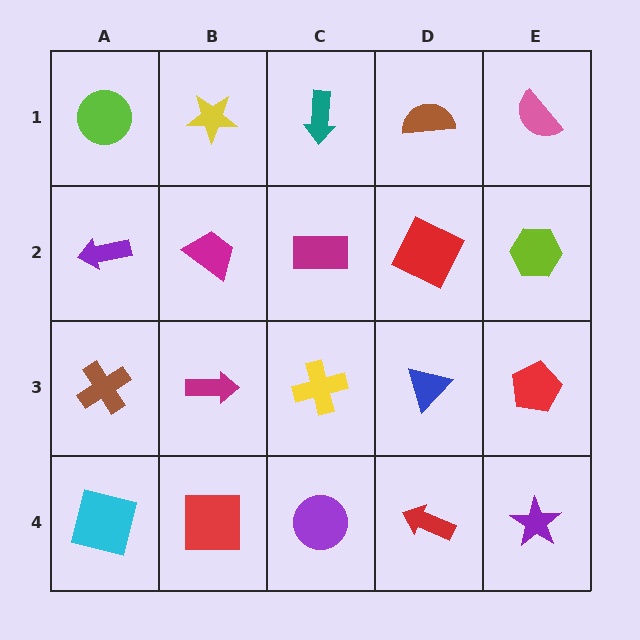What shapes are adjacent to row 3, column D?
A red square (row 2, column D), a red arrow (row 4, column D), a yellow cross (row 3, column C), a red pentagon (row 3, column E).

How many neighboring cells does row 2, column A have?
3.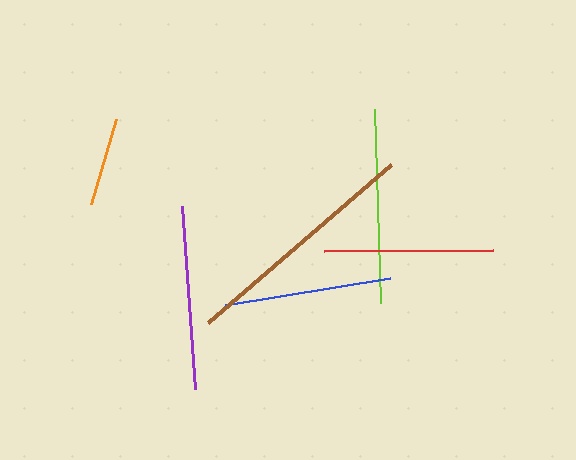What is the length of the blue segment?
The blue segment is approximately 167 pixels long.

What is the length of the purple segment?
The purple segment is approximately 183 pixels long.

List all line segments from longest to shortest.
From longest to shortest: brown, lime, purple, red, blue, orange.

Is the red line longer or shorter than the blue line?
The red line is longer than the blue line.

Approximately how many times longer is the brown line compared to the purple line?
The brown line is approximately 1.3 times the length of the purple line.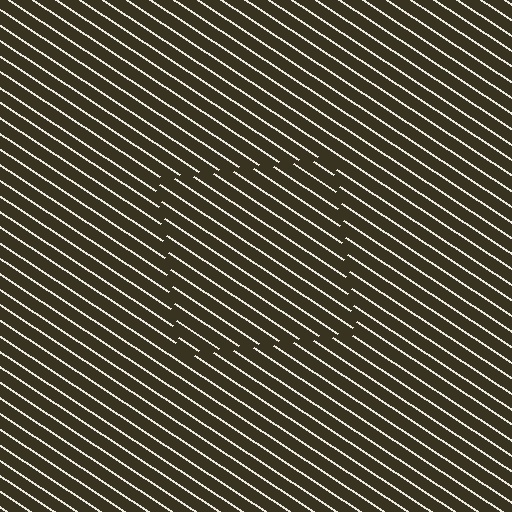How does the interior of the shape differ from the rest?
The interior of the shape contains the same grating, shifted by half a period — the contour is defined by the phase discontinuity where line-ends from the inner and outer gratings abut.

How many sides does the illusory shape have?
4 sides — the line-ends trace a square.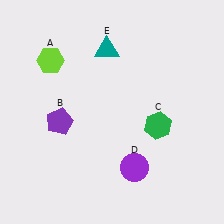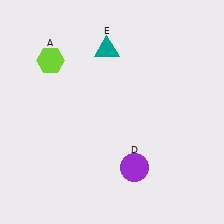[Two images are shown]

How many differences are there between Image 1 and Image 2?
There are 2 differences between the two images.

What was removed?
The green hexagon (C), the purple pentagon (B) were removed in Image 2.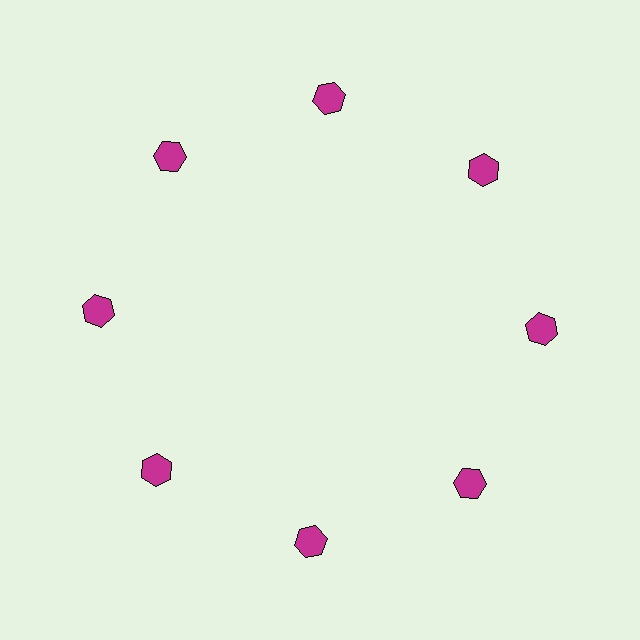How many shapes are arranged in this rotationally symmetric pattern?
There are 8 shapes, arranged in 8 groups of 1.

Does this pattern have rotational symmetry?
Yes, this pattern has 8-fold rotational symmetry. It looks the same after rotating 45 degrees around the center.